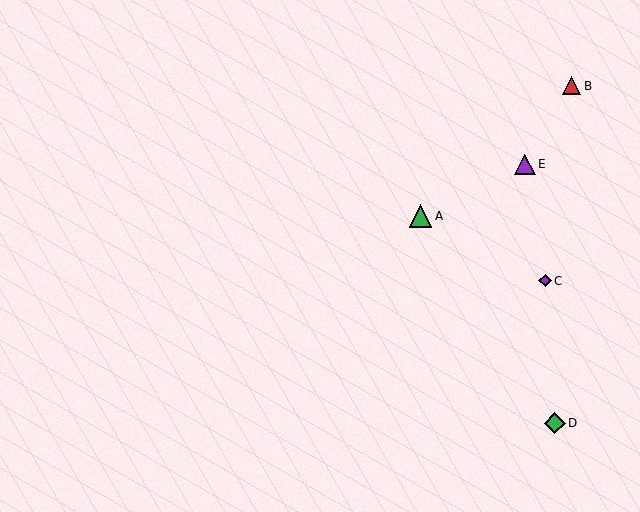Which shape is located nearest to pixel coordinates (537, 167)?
The purple triangle (labeled E) at (525, 164) is nearest to that location.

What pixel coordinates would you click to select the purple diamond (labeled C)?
Click at (545, 281) to select the purple diamond C.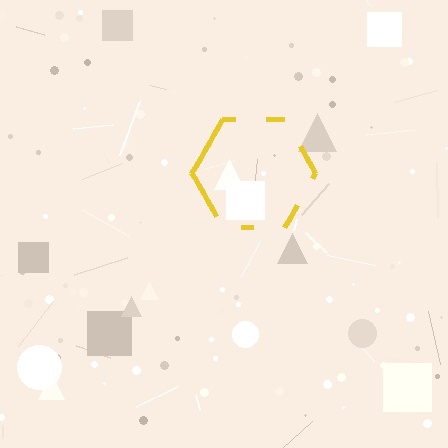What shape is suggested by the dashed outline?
The dashed outline suggests a hexagon.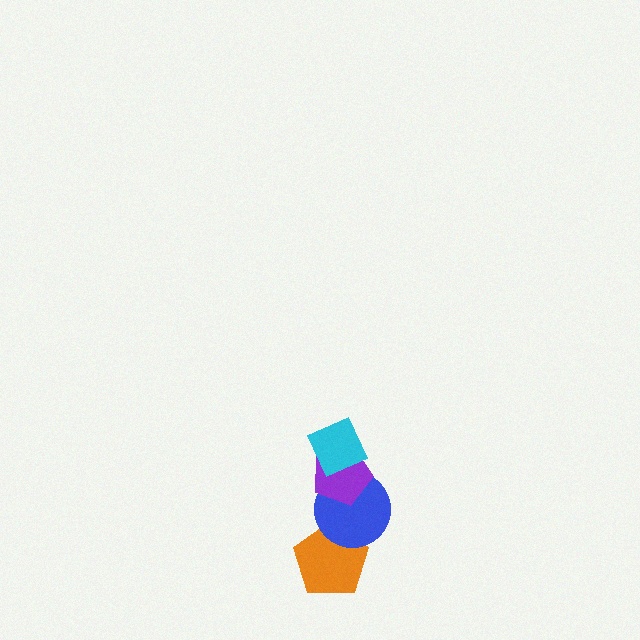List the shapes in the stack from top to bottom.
From top to bottom: the cyan diamond, the purple pentagon, the blue circle, the orange pentagon.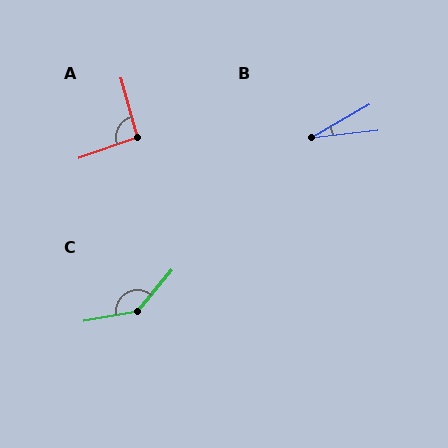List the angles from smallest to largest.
B (23°), A (94°), C (140°).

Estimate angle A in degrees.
Approximately 94 degrees.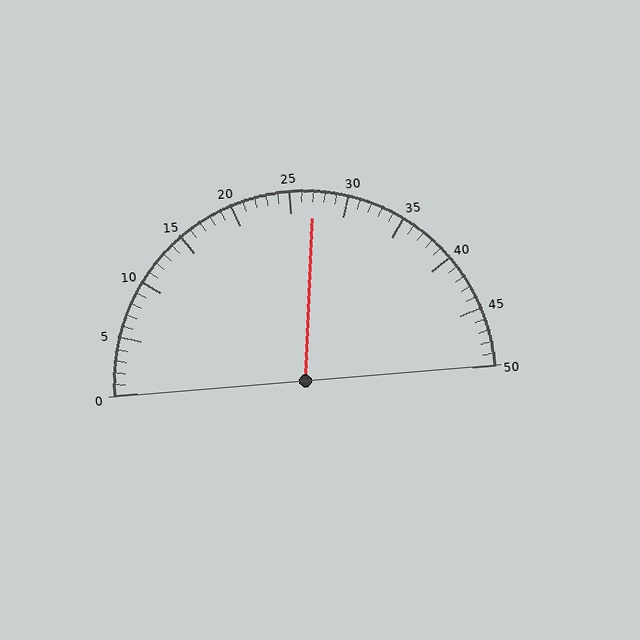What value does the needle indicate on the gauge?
The needle indicates approximately 27.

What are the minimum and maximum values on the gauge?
The gauge ranges from 0 to 50.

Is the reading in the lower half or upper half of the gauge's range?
The reading is in the upper half of the range (0 to 50).